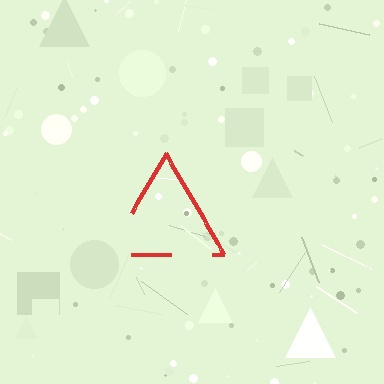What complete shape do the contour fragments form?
The contour fragments form a triangle.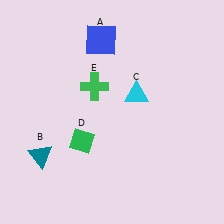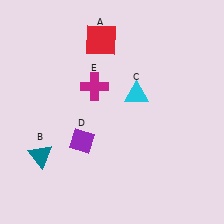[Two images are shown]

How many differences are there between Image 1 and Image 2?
There are 3 differences between the two images.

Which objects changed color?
A changed from blue to red. D changed from green to purple. E changed from green to magenta.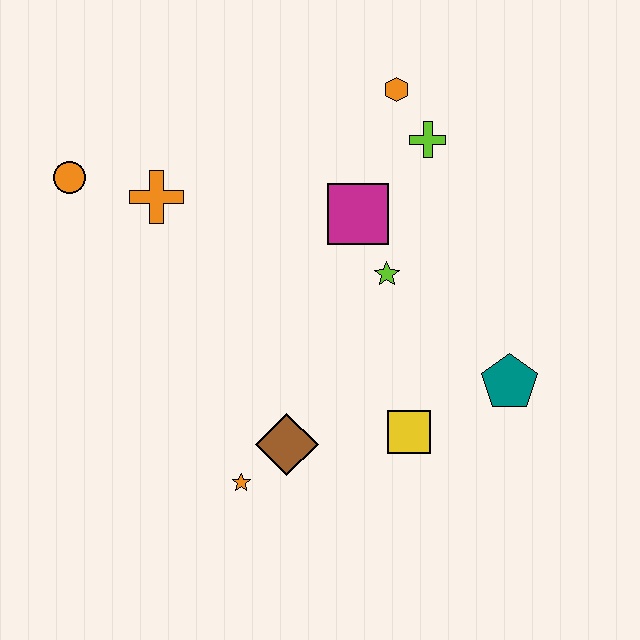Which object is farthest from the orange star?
The orange hexagon is farthest from the orange star.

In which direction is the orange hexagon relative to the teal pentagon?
The orange hexagon is above the teal pentagon.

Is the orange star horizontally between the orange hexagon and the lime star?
No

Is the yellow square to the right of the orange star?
Yes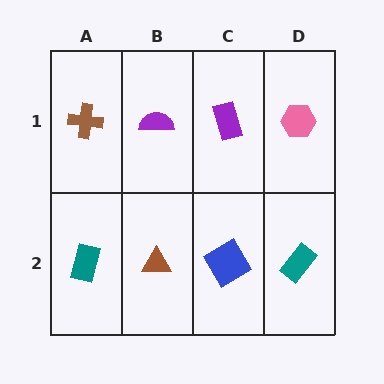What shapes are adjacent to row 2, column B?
A purple semicircle (row 1, column B), a teal rectangle (row 2, column A), a blue diamond (row 2, column C).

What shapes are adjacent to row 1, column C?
A blue diamond (row 2, column C), a purple semicircle (row 1, column B), a pink hexagon (row 1, column D).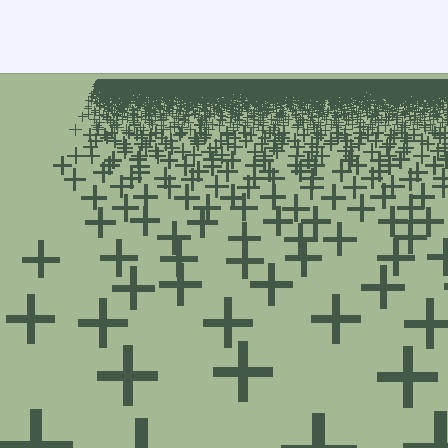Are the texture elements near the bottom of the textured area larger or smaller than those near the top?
Larger. Near the bottom, elements are closer to the viewer and appear at a bigger on-screen size.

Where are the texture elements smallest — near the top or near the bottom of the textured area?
Near the top.